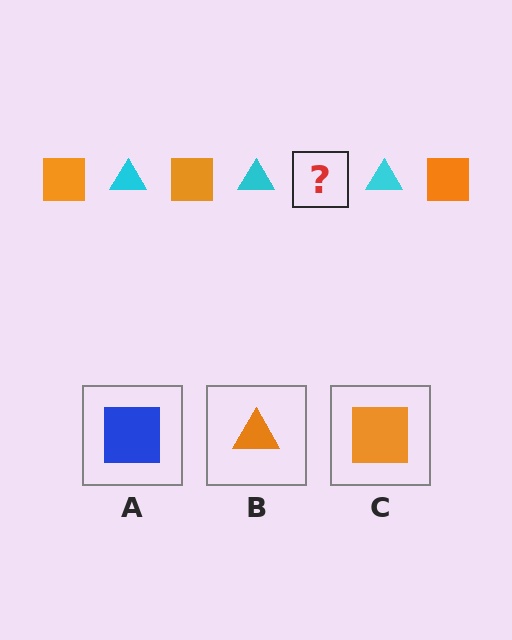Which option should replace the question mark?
Option C.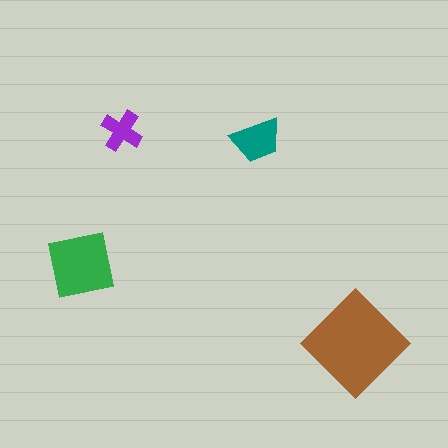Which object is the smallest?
The purple cross.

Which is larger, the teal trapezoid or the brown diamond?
The brown diamond.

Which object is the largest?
The brown diamond.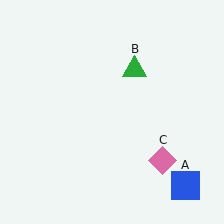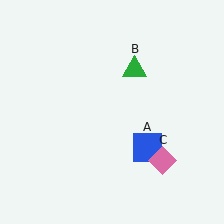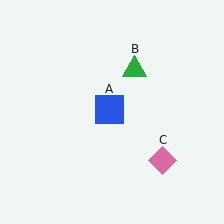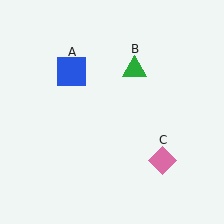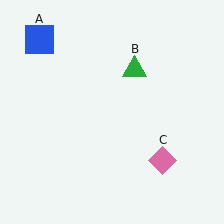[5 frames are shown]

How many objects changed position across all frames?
1 object changed position: blue square (object A).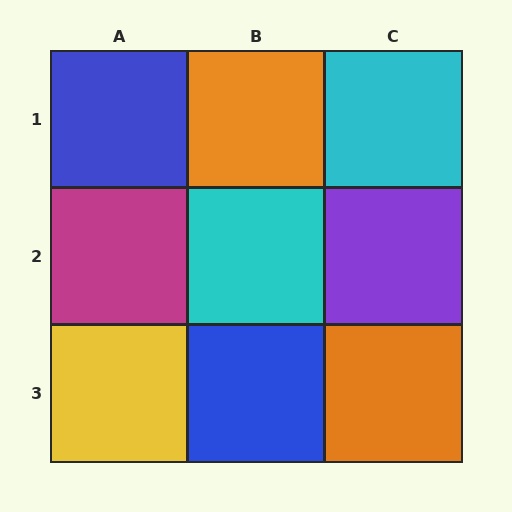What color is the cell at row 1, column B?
Orange.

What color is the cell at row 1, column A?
Blue.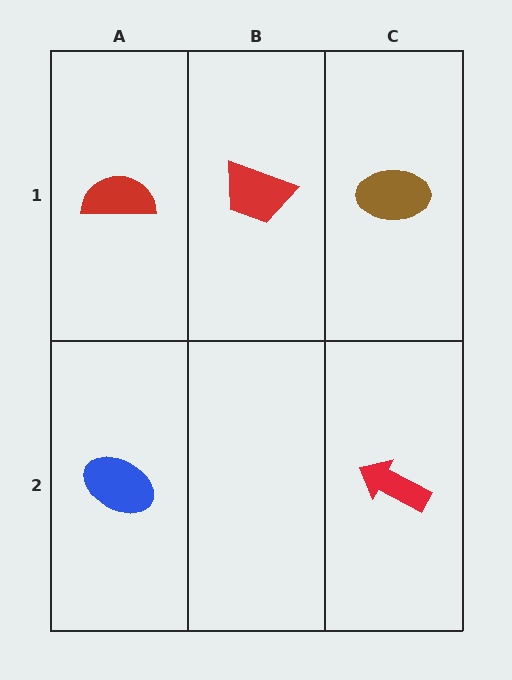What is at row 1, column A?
A red semicircle.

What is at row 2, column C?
A red arrow.